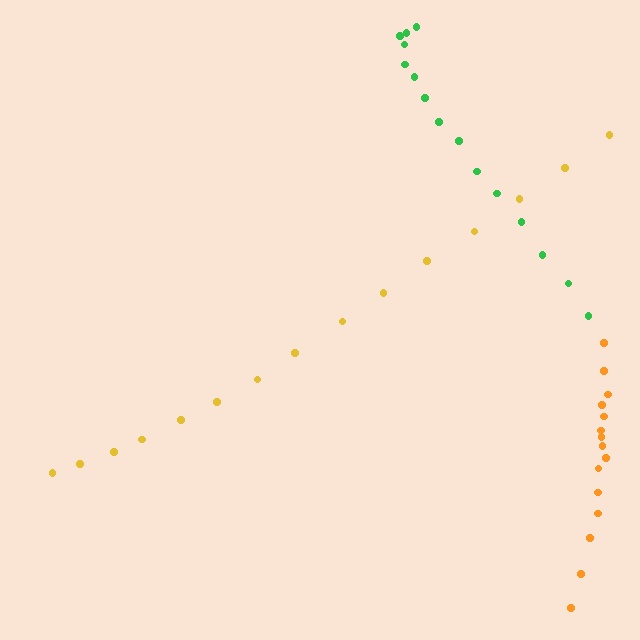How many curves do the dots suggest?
There are 3 distinct paths.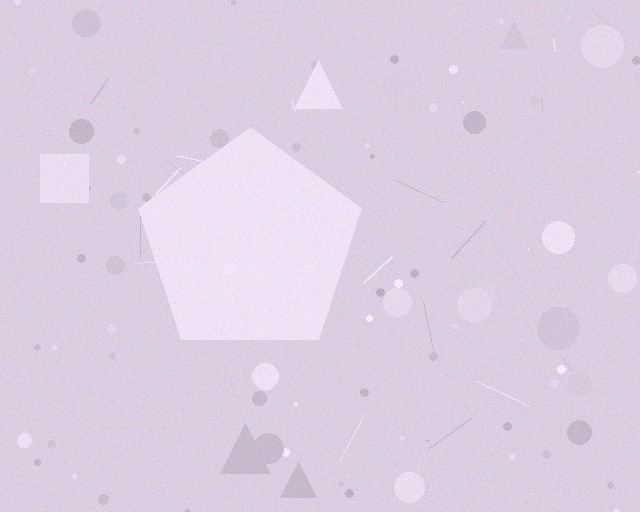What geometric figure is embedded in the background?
A pentagon is embedded in the background.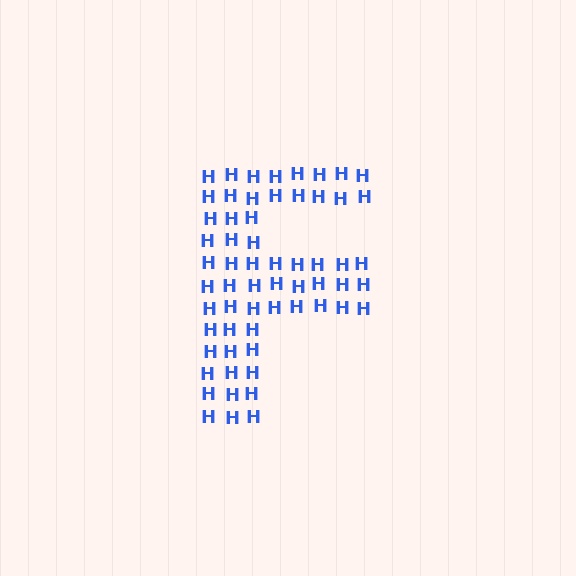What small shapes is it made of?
It is made of small letter H's.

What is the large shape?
The large shape is the letter F.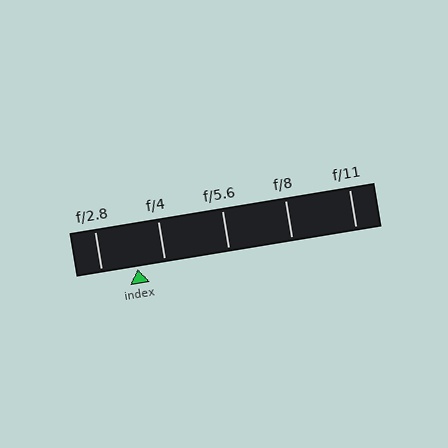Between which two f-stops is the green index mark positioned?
The index mark is between f/2.8 and f/4.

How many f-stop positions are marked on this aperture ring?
There are 5 f-stop positions marked.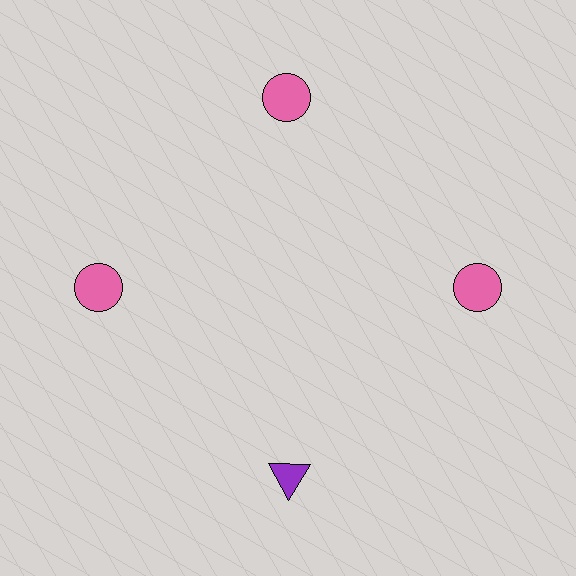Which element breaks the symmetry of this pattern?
The purple triangle at roughly the 6 o'clock position breaks the symmetry. All other shapes are pink circles.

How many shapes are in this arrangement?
There are 4 shapes arranged in a ring pattern.